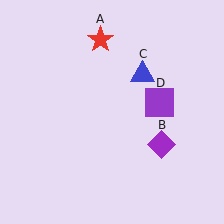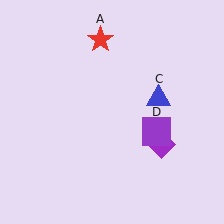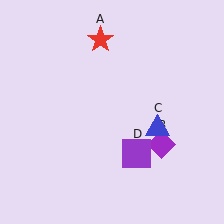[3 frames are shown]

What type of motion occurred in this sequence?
The blue triangle (object C), purple square (object D) rotated clockwise around the center of the scene.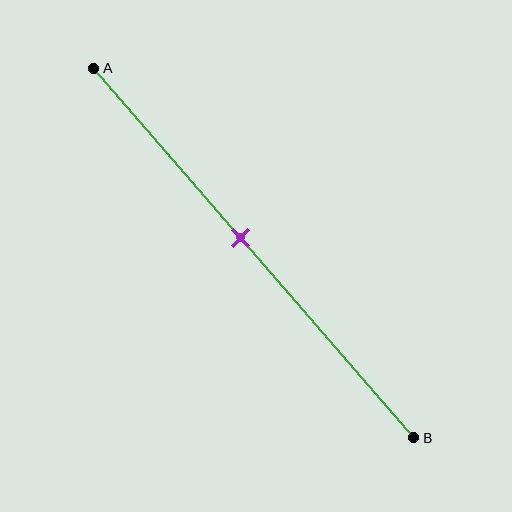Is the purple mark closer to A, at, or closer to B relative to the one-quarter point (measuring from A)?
The purple mark is closer to point B than the one-quarter point of segment AB.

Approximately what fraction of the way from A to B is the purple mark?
The purple mark is approximately 45% of the way from A to B.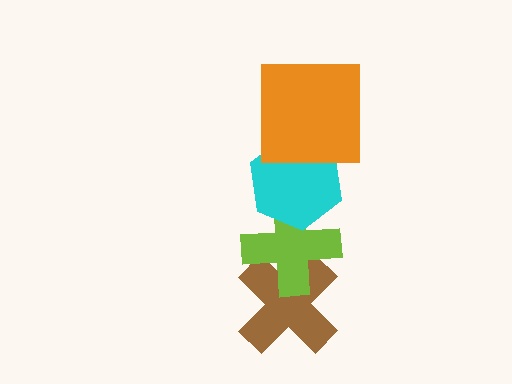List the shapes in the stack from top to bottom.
From top to bottom: the orange square, the cyan hexagon, the lime cross, the brown cross.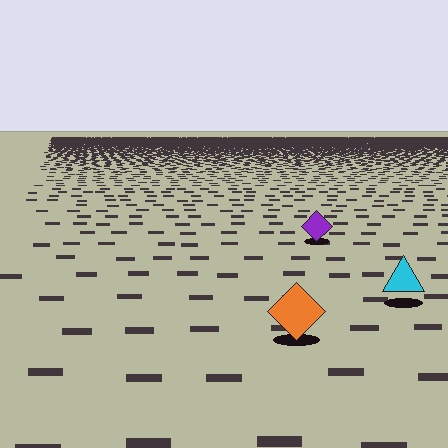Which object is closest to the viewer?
The orange diamond is closest. The texture marks near it are larger and more spread out.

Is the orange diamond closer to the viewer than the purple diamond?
Yes. The orange diamond is closer — you can tell from the texture gradient: the ground texture is coarser near it.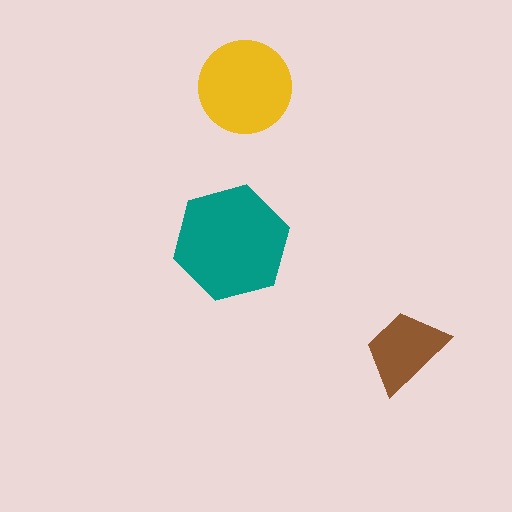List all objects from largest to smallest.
The teal hexagon, the yellow circle, the brown trapezoid.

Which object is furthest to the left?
The teal hexagon is leftmost.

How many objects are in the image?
There are 3 objects in the image.